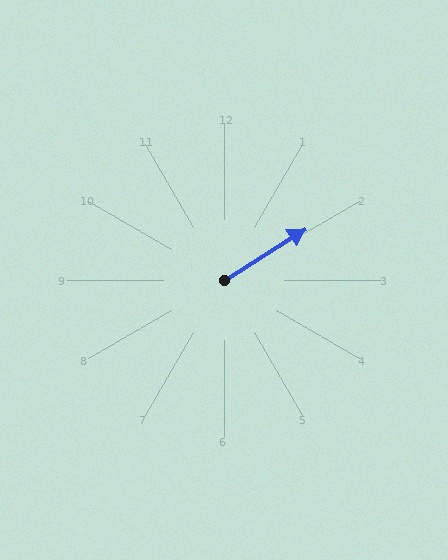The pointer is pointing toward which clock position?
Roughly 2 o'clock.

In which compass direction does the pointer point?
Northeast.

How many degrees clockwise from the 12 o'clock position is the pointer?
Approximately 58 degrees.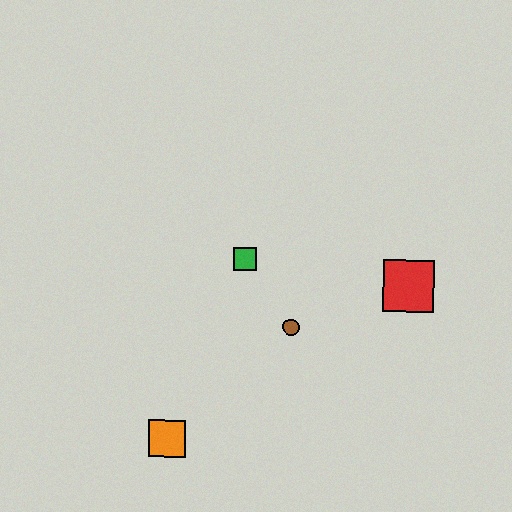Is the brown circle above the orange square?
Yes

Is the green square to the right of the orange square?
Yes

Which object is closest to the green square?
The brown circle is closest to the green square.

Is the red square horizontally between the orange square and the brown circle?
No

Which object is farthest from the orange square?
The red square is farthest from the orange square.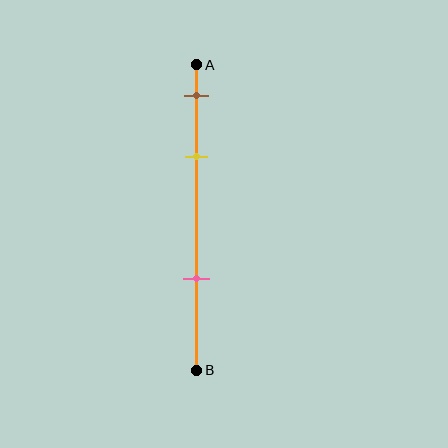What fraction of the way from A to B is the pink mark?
The pink mark is approximately 70% (0.7) of the way from A to B.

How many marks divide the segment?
There are 3 marks dividing the segment.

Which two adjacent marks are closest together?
The brown and yellow marks are the closest adjacent pair.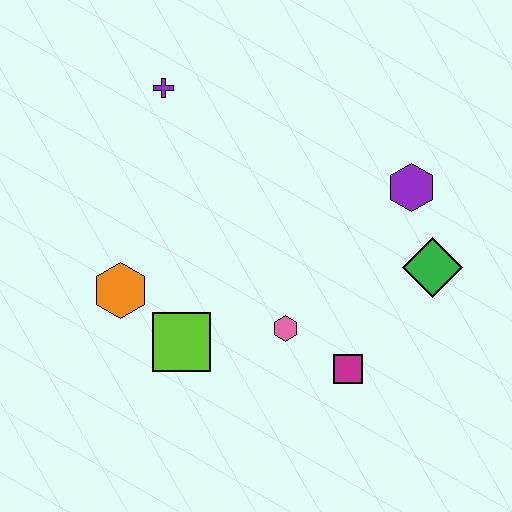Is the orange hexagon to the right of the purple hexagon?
No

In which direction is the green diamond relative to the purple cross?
The green diamond is to the right of the purple cross.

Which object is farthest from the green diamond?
The purple cross is farthest from the green diamond.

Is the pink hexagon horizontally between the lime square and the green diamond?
Yes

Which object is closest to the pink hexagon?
The magenta square is closest to the pink hexagon.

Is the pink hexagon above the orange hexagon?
No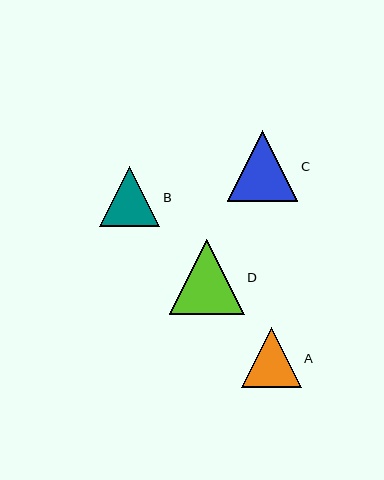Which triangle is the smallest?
Triangle A is the smallest with a size of approximately 59 pixels.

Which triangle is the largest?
Triangle D is the largest with a size of approximately 75 pixels.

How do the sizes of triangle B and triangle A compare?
Triangle B and triangle A are approximately the same size.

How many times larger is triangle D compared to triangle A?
Triangle D is approximately 1.3 times the size of triangle A.